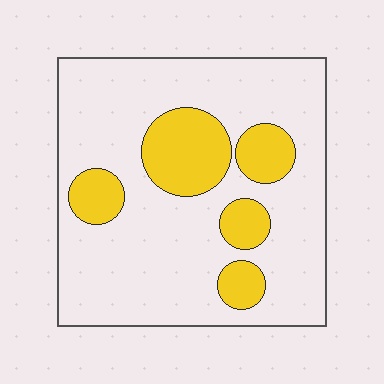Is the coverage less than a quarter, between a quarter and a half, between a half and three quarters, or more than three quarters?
Less than a quarter.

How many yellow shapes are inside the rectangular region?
5.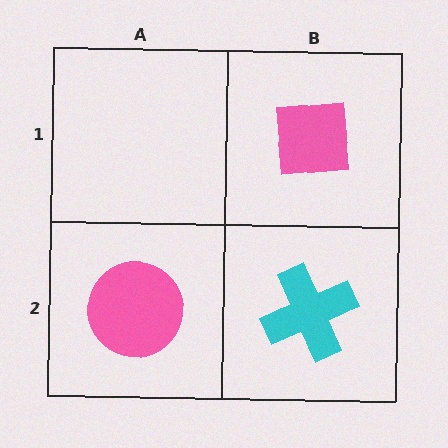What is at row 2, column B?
A cyan cross.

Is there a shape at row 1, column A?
No, that cell is empty.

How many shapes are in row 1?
1 shape.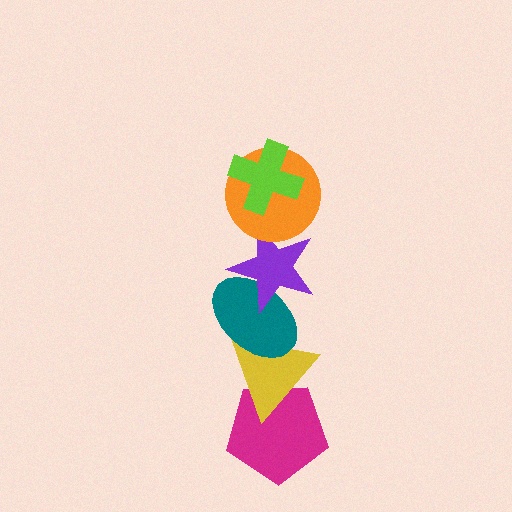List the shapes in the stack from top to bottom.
From top to bottom: the lime cross, the orange circle, the purple star, the teal ellipse, the yellow triangle, the magenta pentagon.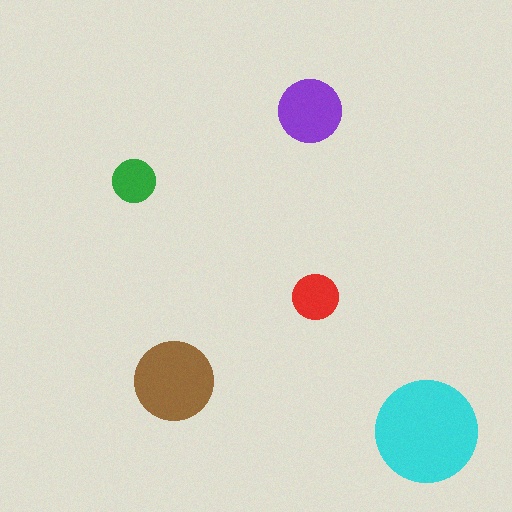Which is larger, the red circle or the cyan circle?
The cyan one.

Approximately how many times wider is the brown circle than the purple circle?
About 1.5 times wider.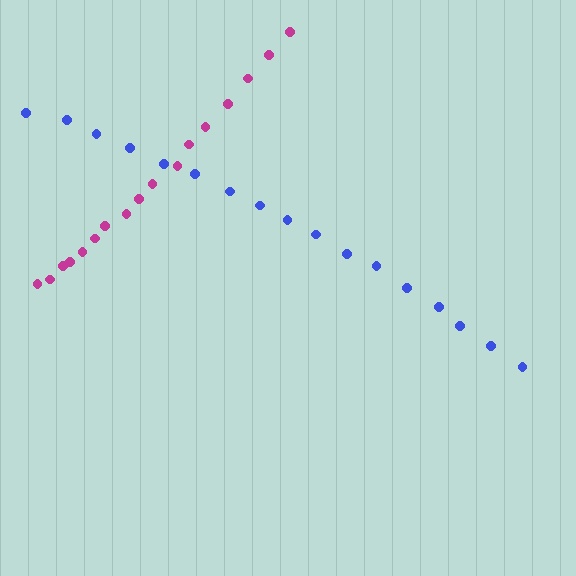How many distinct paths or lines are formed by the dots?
There are 2 distinct paths.